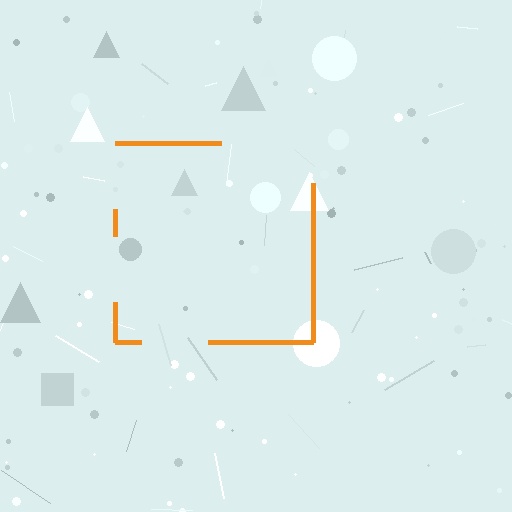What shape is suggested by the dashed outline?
The dashed outline suggests a square.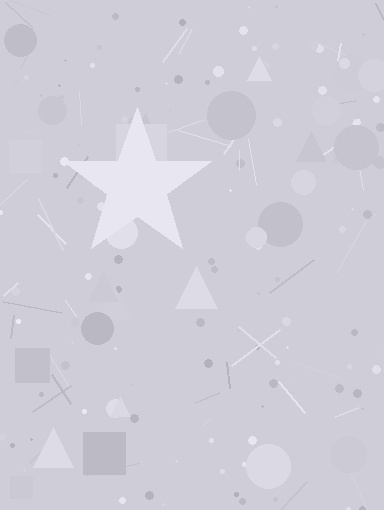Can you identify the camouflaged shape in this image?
The camouflaged shape is a star.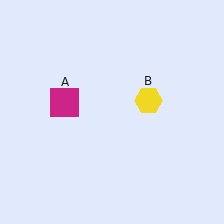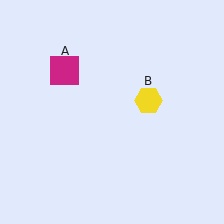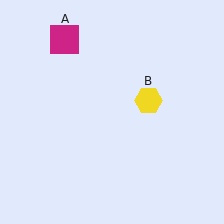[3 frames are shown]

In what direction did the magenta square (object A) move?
The magenta square (object A) moved up.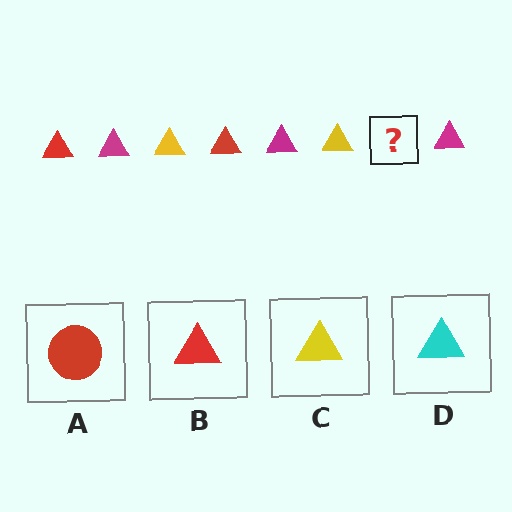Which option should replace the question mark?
Option B.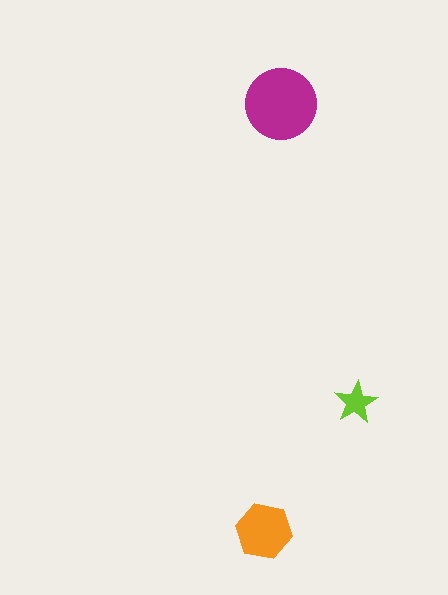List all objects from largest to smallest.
The magenta circle, the orange hexagon, the lime star.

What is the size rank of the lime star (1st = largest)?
3rd.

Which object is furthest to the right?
The lime star is rightmost.